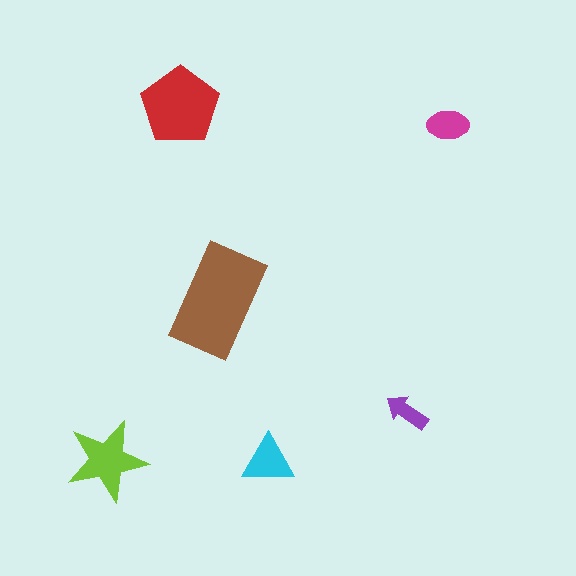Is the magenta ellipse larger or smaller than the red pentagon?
Smaller.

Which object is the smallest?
The purple arrow.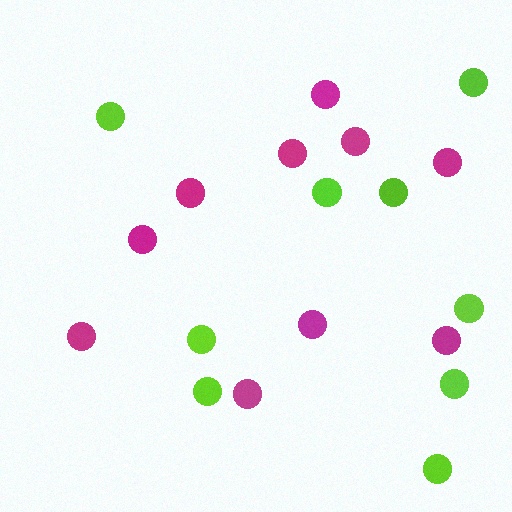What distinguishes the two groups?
There are 2 groups: one group of lime circles (9) and one group of magenta circles (10).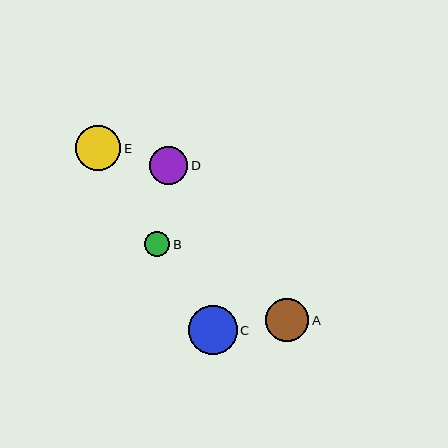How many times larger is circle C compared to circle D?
Circle C is approximately 1.3 times the size of circle D.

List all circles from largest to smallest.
From largest to smallest: C, E, A, D, B.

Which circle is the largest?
Circle C is the largest with a size of approximately 49 pixels.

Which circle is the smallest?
Circle B is the smallest with a size of approximately 25 pixels.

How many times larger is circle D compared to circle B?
Circle D is approximately 1.5 times the size of circle B.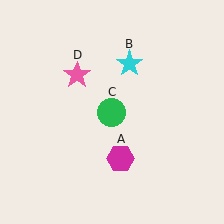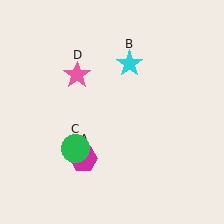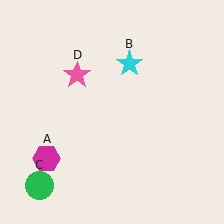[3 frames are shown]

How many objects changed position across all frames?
2 objects changed position: magenta hexagon (object A), green circle (object C).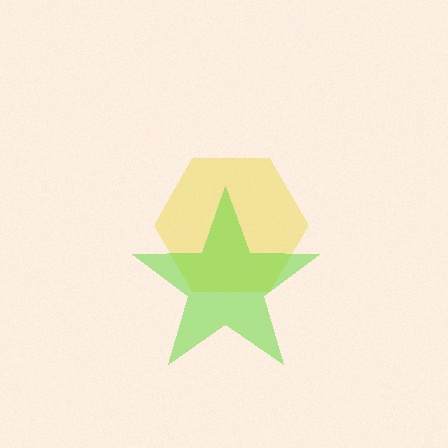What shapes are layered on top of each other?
The layered shapes are: a yellow hexagon, a lime star.